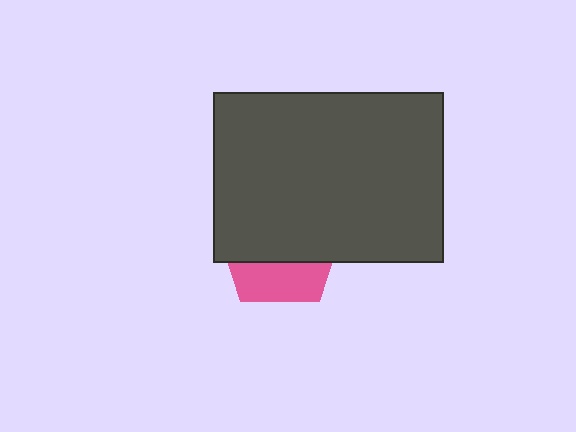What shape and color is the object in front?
The object in front is a dark gray rectangle.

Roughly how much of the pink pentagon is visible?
A small part of it is visible (roughly 33%).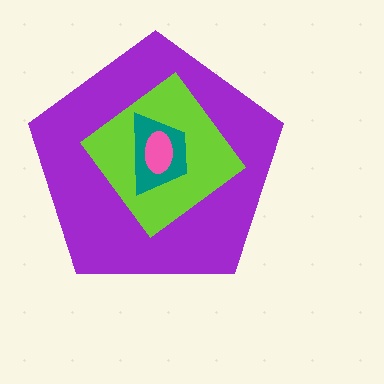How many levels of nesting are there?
4.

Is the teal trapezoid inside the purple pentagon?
Yes.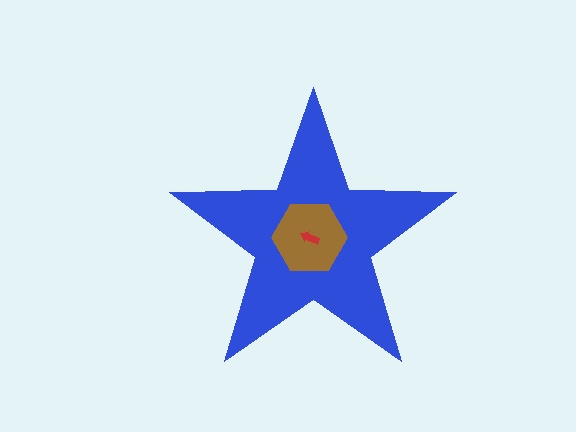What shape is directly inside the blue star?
The brown hexagon.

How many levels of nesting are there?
3.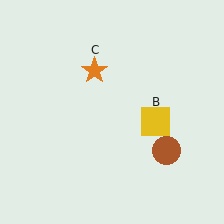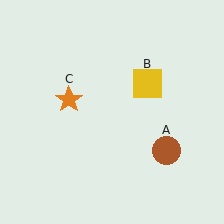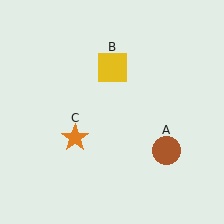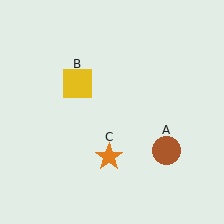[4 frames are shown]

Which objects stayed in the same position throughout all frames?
Brown circle (object A) remained stationary.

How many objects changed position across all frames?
2 objects changed position: yellow square (object B), orange star (object C).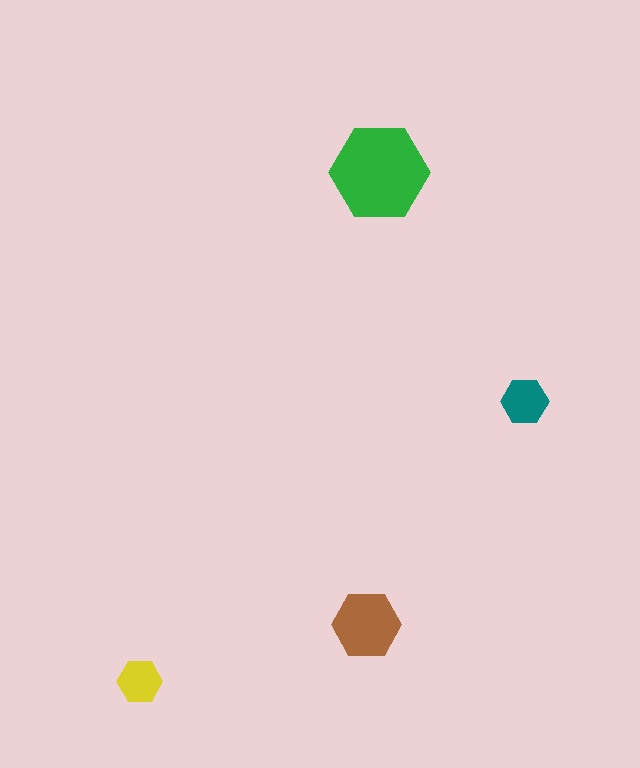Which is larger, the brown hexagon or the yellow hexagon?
The brown one.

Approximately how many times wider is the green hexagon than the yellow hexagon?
About 2 times wider.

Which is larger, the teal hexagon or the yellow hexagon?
The teal one.